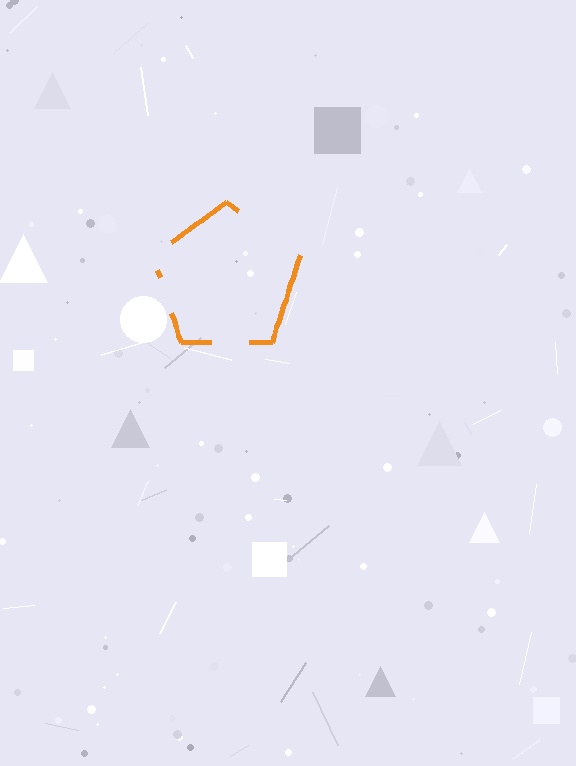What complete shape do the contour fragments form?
The contour fragments form a pentagon.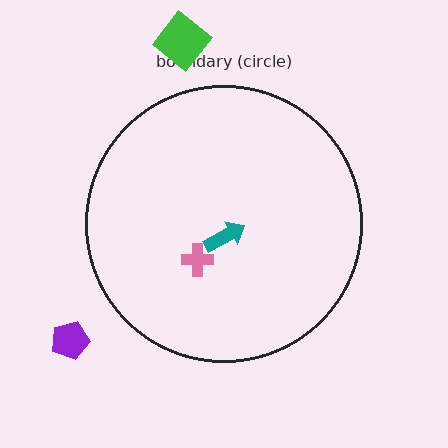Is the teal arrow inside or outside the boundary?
Inside.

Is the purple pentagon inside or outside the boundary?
Outside.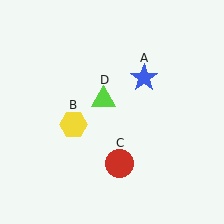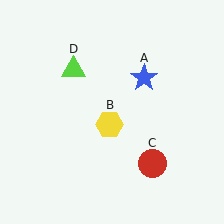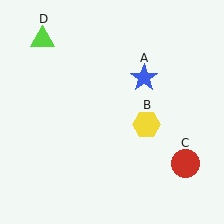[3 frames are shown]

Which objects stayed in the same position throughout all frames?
Blue star (object A) remained stationary.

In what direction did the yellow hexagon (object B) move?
The yellow hexagon (object B) moved right.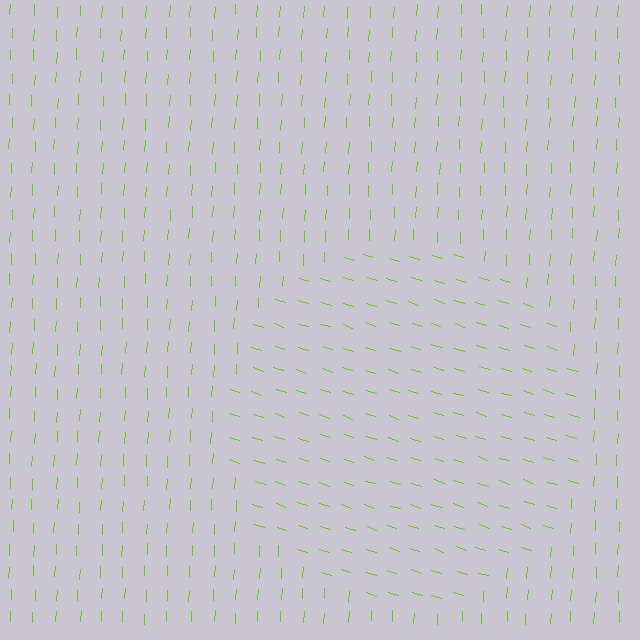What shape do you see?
I see a circle.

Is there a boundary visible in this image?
Yes, there is a texture boundary formed by a change in line orientation.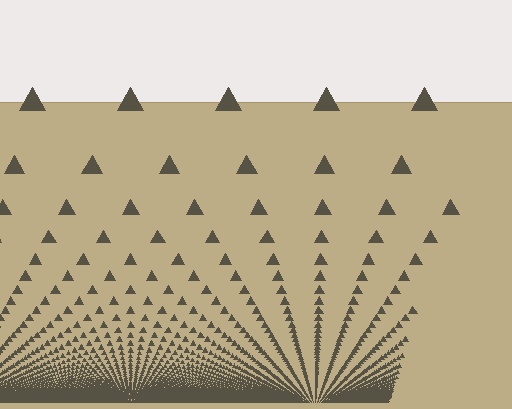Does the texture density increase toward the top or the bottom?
Density increases toward the bottom.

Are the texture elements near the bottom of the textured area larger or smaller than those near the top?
Smaller. The gradient is inverted — elements near the bottom are smaller and denser.